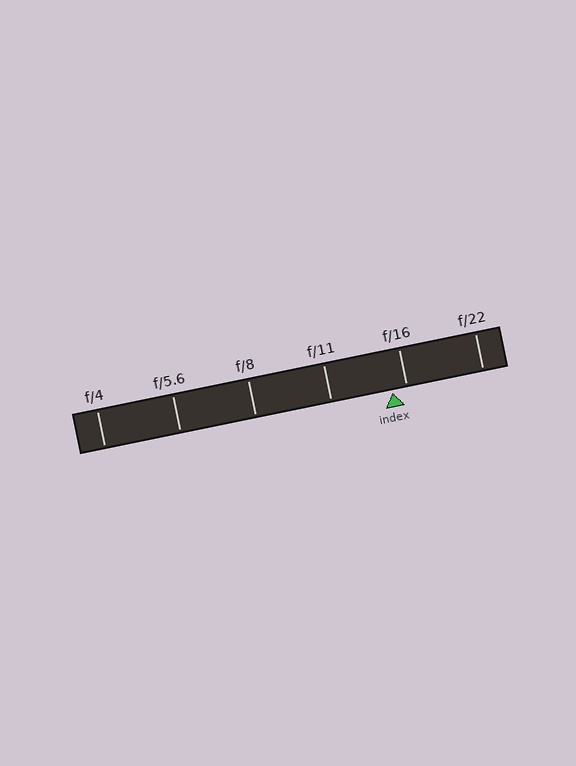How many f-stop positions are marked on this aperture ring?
There are 6 f-stop positions marked.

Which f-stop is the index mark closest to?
The index mark is closest to f/16.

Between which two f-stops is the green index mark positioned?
The index mark is between f/11 and f/16.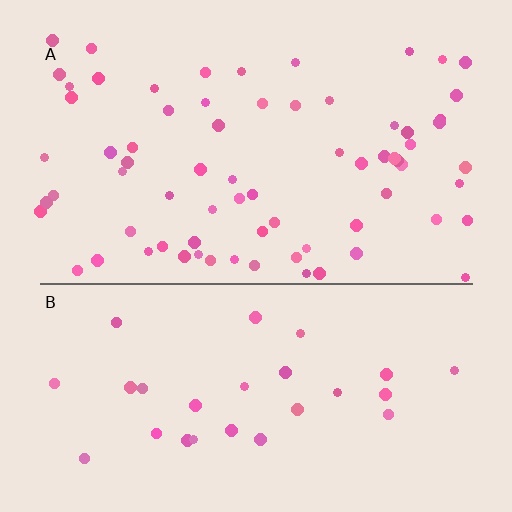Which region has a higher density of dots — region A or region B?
A (the top).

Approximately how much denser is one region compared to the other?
Approximately 2.6× — region A over region B.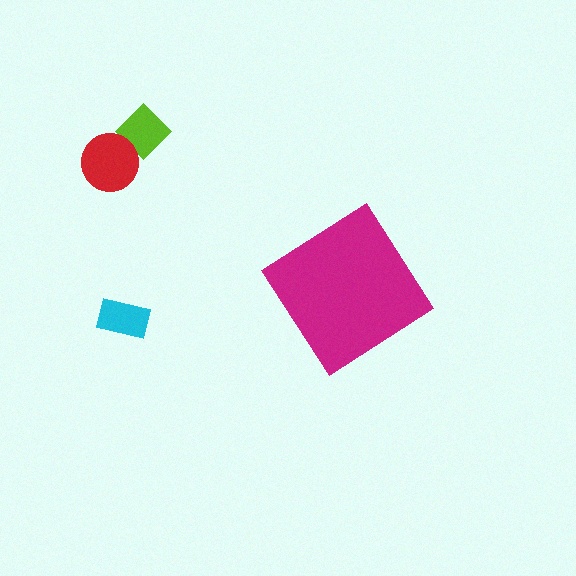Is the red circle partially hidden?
No, the red circle is fully visible.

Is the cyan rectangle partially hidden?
No, the cyan rectangle is fully visible.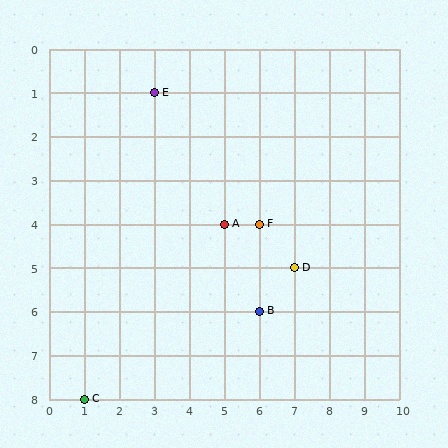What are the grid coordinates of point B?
Point B is at grid coordinates (6, 6).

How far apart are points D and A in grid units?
Points D and A are 2 columns and 1 row apart (about 2.2 grid units diagonally).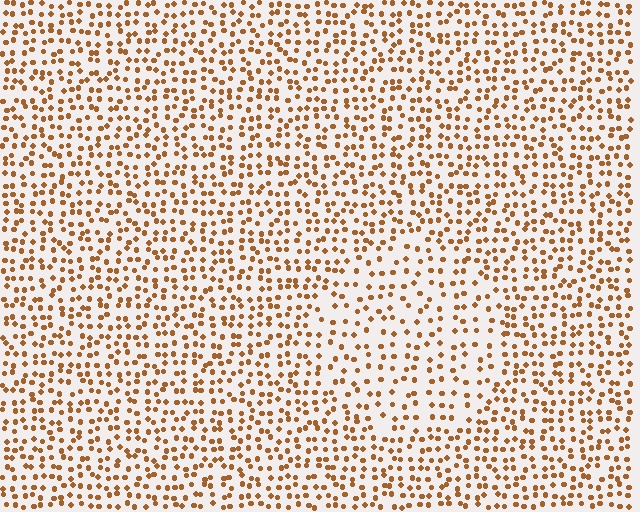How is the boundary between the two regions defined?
The boundary is defined by a change in element density (approximately 1.6x ratio). All elements are the same color, size, and shape.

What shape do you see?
I see a circle.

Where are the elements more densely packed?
The elements are more densely packed outside the circle boundary.